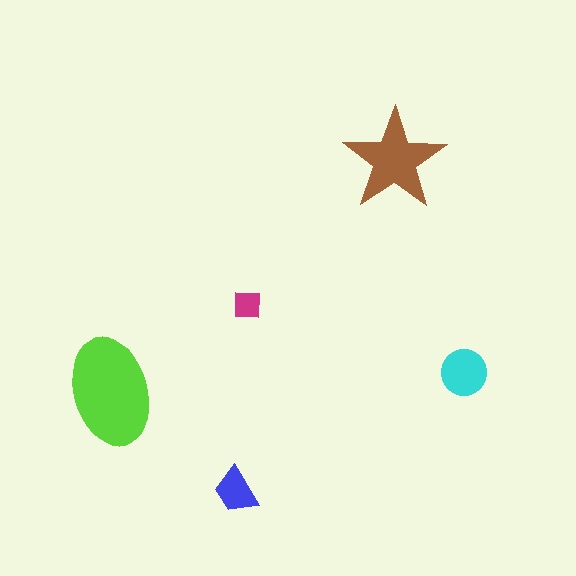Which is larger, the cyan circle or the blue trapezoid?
The cyan circle.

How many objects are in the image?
There are 5 objects in the image.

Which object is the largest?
The lime ellipse.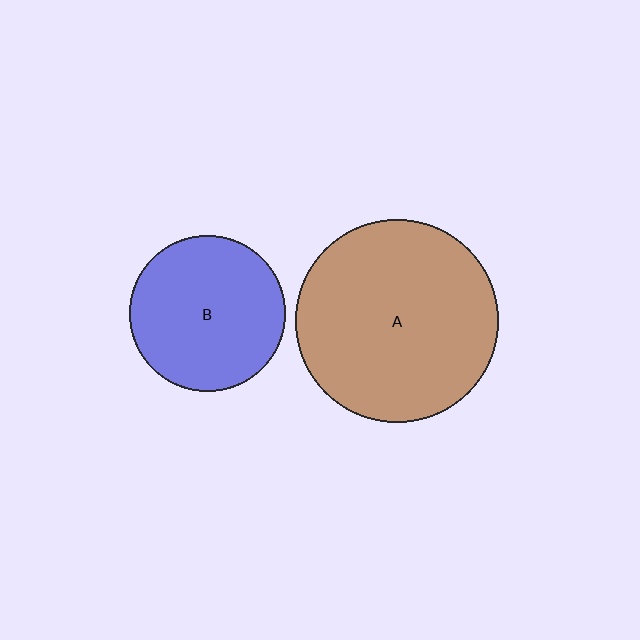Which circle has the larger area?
Circle A (brown).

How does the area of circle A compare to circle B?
Approximately 1.7 times.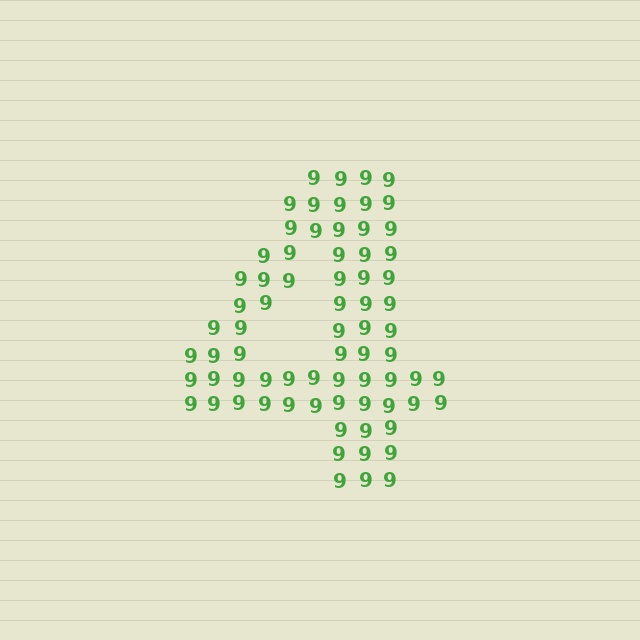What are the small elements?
The small elements are digit 9's.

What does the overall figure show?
The overall figure shows the digit 4.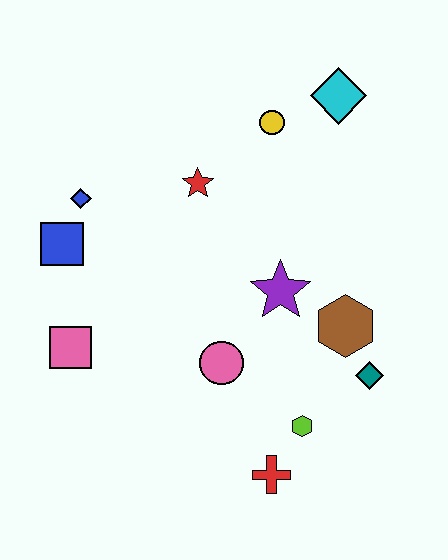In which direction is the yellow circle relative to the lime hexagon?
The yellow circle is above the lime hexagon.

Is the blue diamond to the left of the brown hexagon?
Yes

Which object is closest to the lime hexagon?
The red cross is closest to the lime hexagon.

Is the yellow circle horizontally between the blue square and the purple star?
Yes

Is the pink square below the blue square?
Yes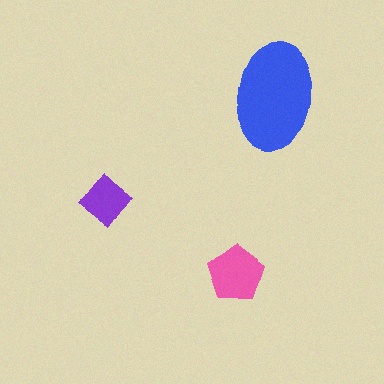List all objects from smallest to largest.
The purple diamond, the pink pentagon, the blue ellipse.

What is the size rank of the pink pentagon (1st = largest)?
2nd.